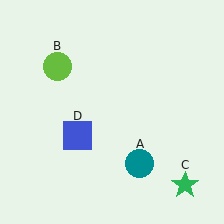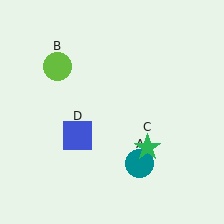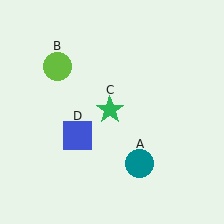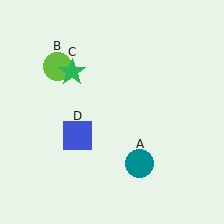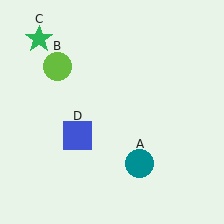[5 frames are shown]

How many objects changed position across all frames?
1 object changed position: green star (object C).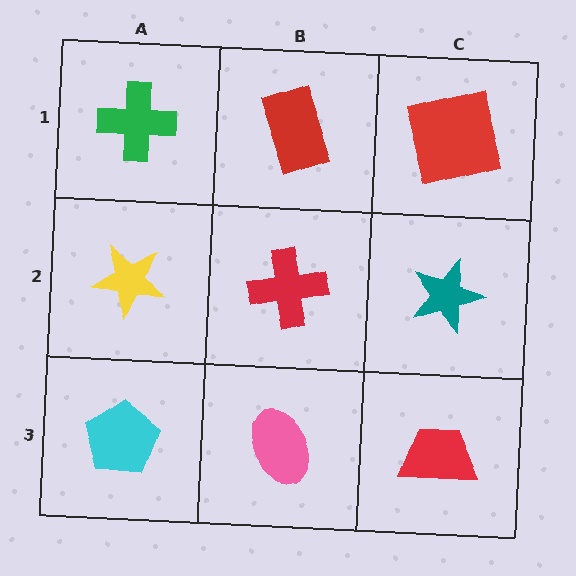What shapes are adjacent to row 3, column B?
A red cross (row 2, column B), a cyan pentagon (row 3, column A), a red trapezoid (row 3, column C).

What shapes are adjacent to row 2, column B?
A red rectangle (row 1, column B), a pink ellipse (row 3, column B), a yellow star (row 2, column A), a teal star (row 2, column C).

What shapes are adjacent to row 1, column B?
A red cross (row 2, column B), a green cross (row 1, column A), a red square (row 1, column C).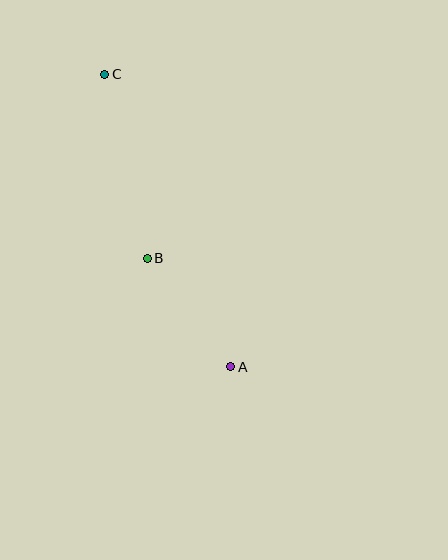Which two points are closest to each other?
Points A and B are closest to each other.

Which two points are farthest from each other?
Points A and C are farthest from each other.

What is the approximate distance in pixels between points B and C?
The distance between B and C is approximately 189 pixels.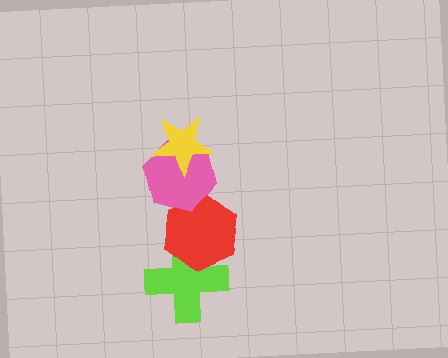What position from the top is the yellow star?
The yellow star is 1st from the top.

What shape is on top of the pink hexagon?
The yellow star is on top of the pink hexagon.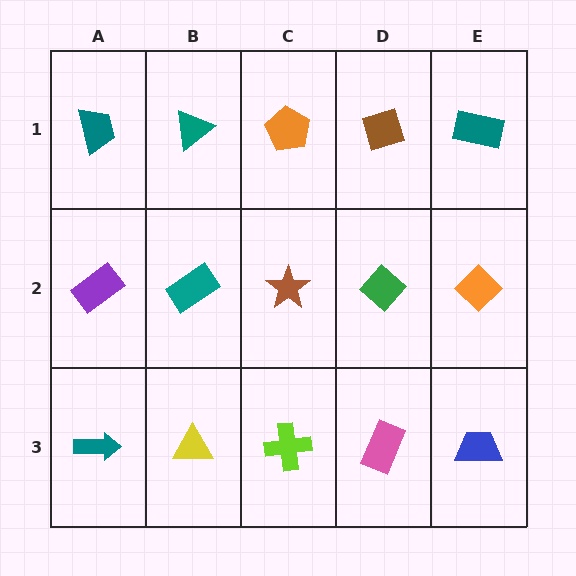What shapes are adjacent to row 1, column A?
A purple rectangle (row 2, column A), a teal triangle (row 1, column B).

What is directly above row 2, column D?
A brown diamond.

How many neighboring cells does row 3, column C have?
3.